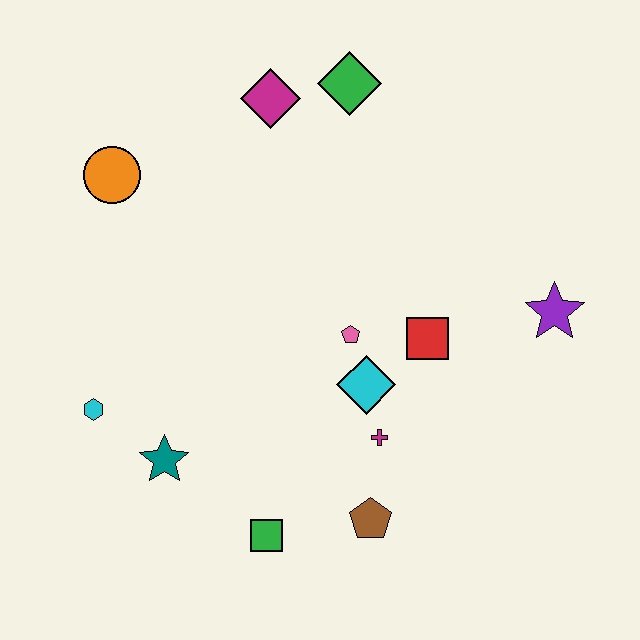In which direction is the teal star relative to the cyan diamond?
The teal star is to the left of the cyan diamond.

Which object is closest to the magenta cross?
The cyan diamond is closest to the magenta cross.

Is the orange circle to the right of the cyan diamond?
No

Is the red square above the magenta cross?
Yes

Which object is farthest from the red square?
The orange circle is farthest from the red square.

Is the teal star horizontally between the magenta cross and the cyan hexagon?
Yes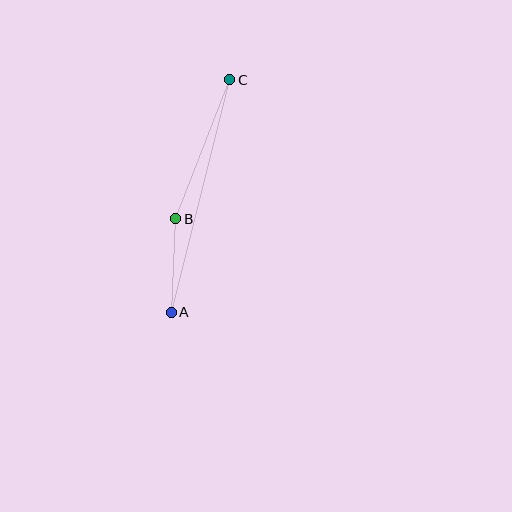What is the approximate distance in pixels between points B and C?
The distance between B and C is approximately 149 pixels.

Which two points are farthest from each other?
Points A and C are farthest from each other.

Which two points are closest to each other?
Points A and B are closest to each other.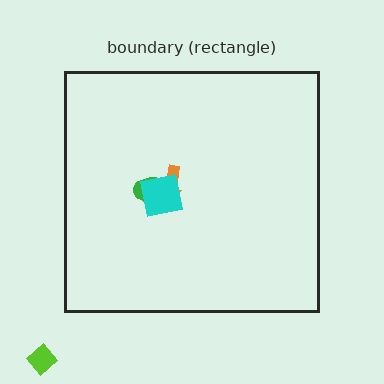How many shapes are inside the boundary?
3 inside, 1 outside.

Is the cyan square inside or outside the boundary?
Inside.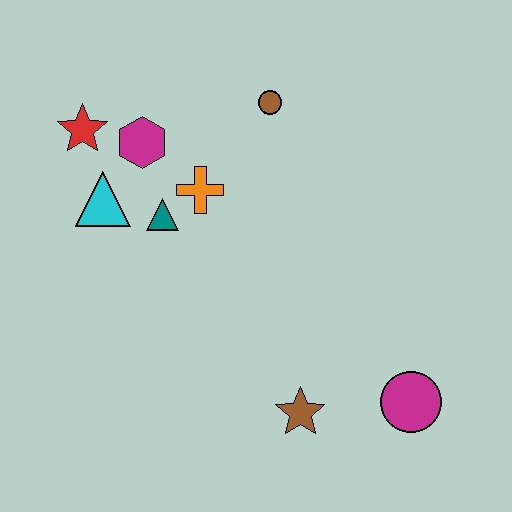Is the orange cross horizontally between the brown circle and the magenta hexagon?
Yes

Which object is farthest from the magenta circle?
The red star is farthest from the magenta circle.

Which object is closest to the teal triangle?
The orange cross is closest to the teal triangle.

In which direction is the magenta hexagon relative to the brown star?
The magenta hexagon is above the brown star.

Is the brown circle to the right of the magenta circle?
No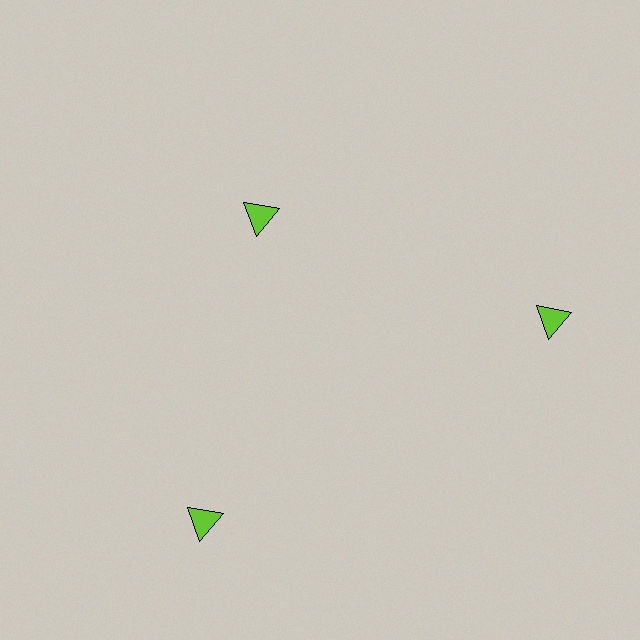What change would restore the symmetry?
The symmetry would be restored by moving it outward, back onto the ring so that all 3 triangles sit at equal angles and equal distance from the center.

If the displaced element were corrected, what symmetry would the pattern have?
It would have 3-fold rotational symmetry — the pattern would map onto itself every 120 degrees.